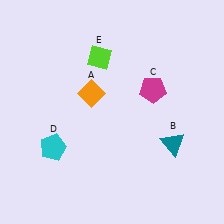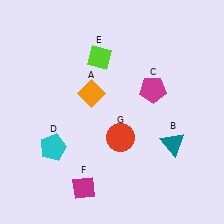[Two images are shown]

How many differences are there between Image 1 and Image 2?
There are 2 differences between the two images.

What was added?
A magenta diamond (F), a red circle (G) were added in Image 2.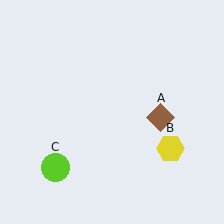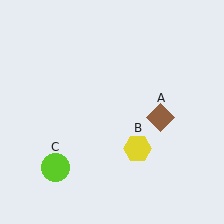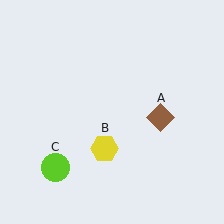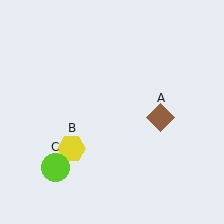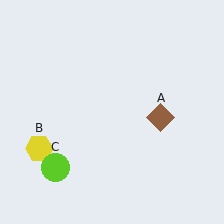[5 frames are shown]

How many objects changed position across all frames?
1 object changed position: yellow hexagon (object B).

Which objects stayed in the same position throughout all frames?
Brown diamond (object A) and lime circle (object C) remained stationary.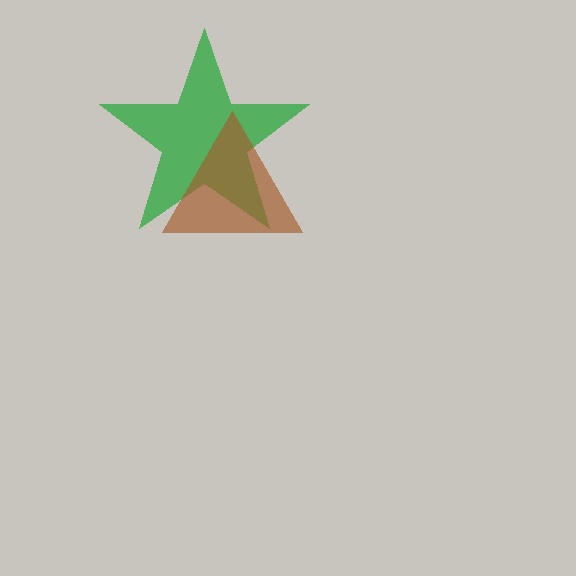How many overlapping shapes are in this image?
There are 2 overlapping shapes in the image.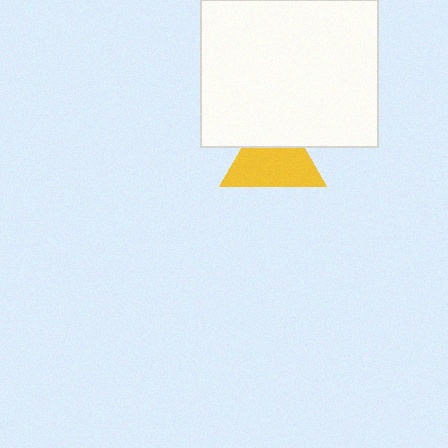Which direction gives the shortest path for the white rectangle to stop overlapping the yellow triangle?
Moving up gives the shortest separation.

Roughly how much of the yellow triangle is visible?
Most of it is visible (roughly 66%).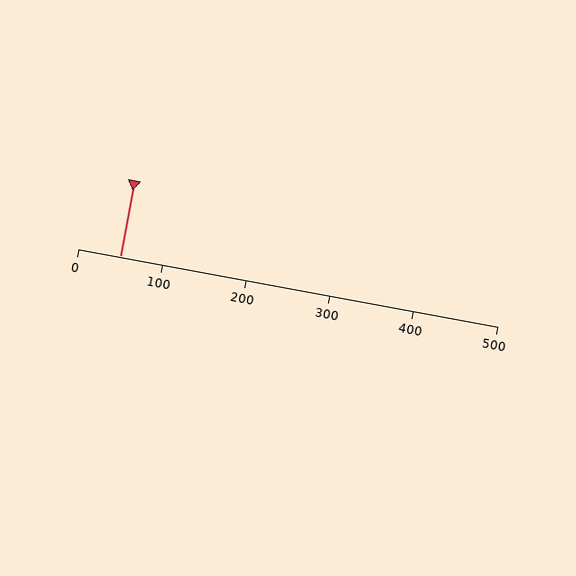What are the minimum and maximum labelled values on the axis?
The axis runs from 0 to 500.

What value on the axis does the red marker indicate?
The marker indicates approximately 50.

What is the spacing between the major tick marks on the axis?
The major ticks are spaced 100 apart.